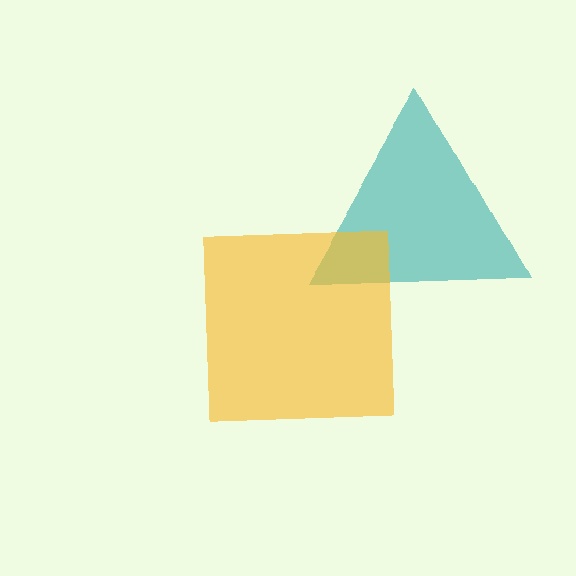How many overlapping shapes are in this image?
There are 2 overlapping shapes in the image.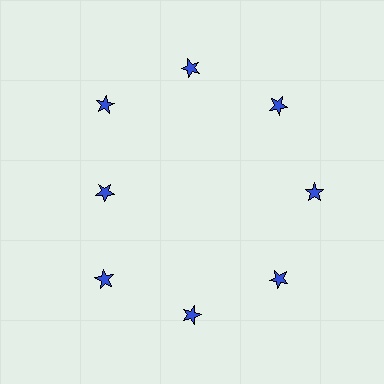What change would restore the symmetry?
The symmetry would be restored by moving it outward, back onto the ring so that all 8 stars sit at equal angles and equal distance from the center.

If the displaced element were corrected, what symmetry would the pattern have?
It would have 8-fold rotational symmetry — the pattern would map onto itself every 45 degrees.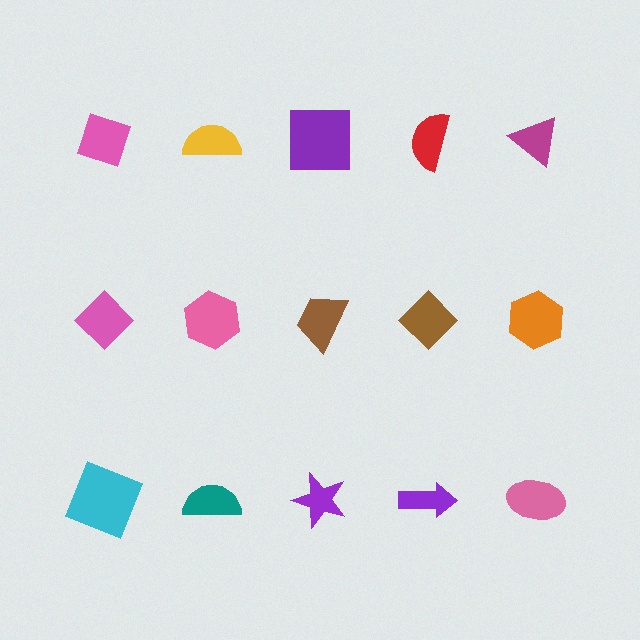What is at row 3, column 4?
A purple arrow.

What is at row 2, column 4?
A brown diamond.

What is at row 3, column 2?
A teal semicircle.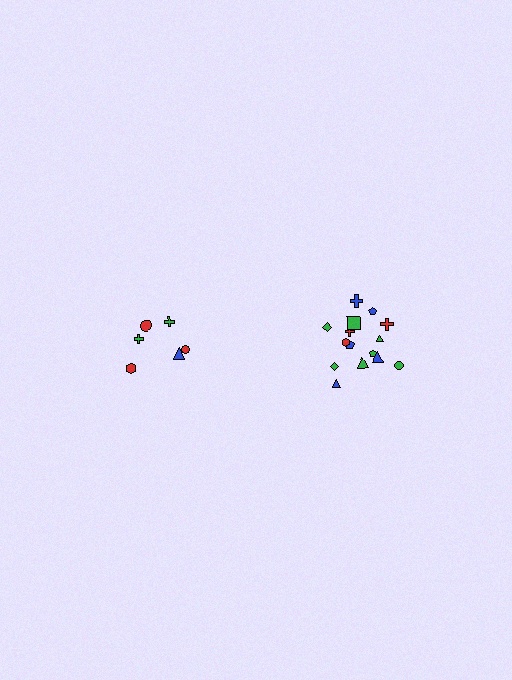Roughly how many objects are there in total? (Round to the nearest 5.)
Roughly 20 objects in total.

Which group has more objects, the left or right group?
The right group.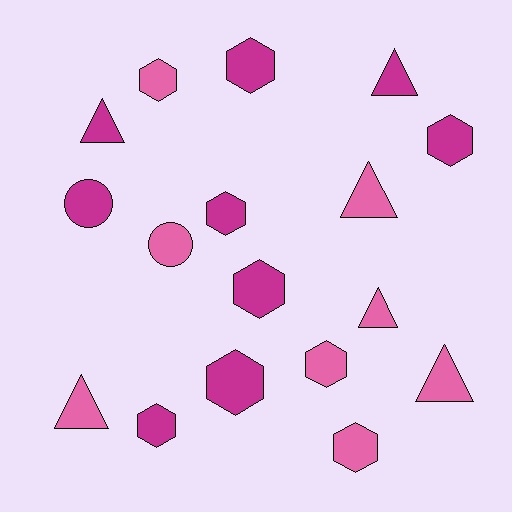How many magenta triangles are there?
There are 2 magenta triangles.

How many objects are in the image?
There are 17 objects.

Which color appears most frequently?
Magenta, with 9 objects.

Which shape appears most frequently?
Hexagon, with 9 objects.